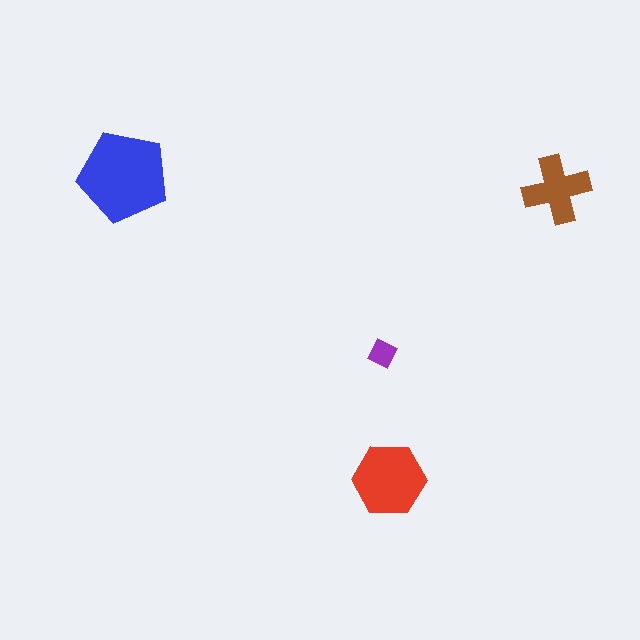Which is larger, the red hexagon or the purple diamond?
The red hexagon.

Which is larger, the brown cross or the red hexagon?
The red hexagon.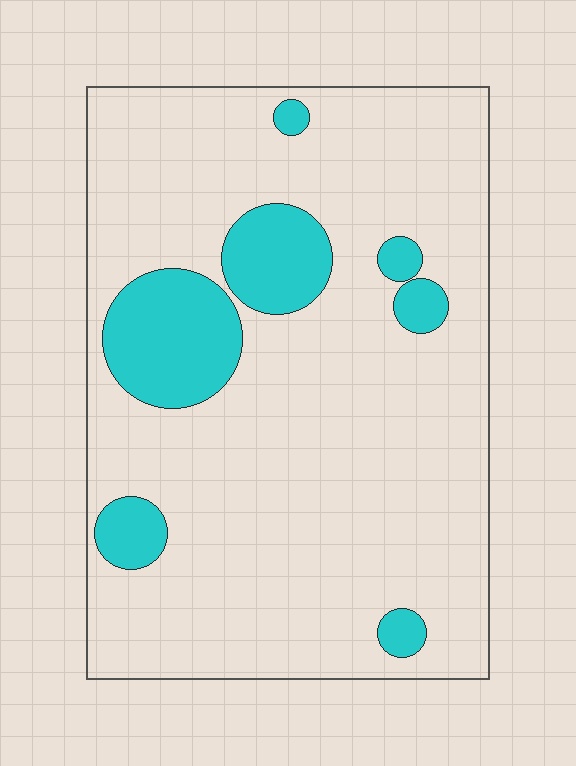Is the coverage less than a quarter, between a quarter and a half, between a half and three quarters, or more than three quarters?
Less than a quarter.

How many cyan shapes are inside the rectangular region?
7.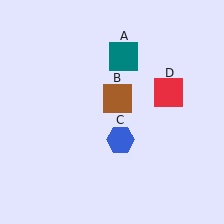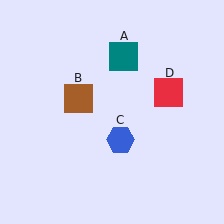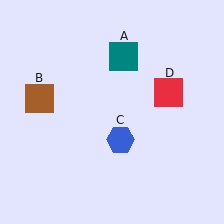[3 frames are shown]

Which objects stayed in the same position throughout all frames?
Teal square (object A) and blue hexagon (object C) and red square (object D) remained stationary.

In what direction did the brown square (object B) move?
The brown square (object B) moved left.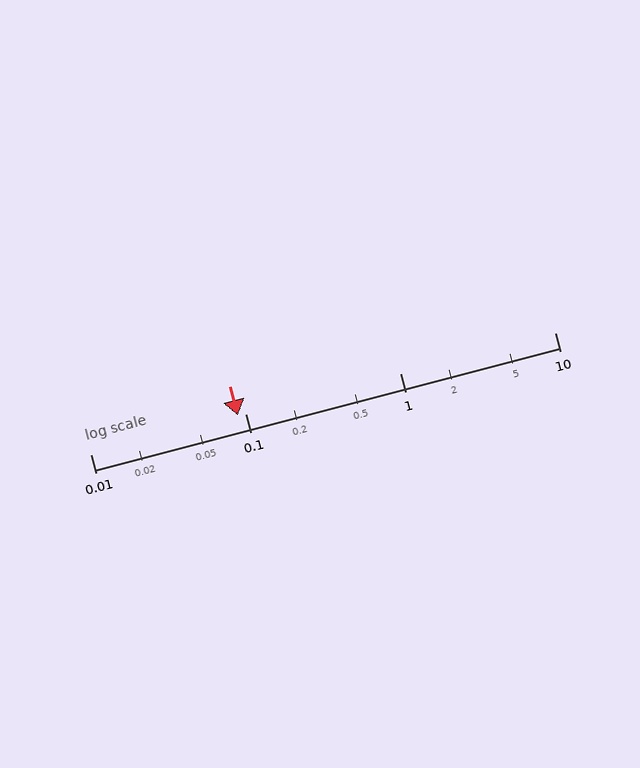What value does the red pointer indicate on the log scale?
The pointer indicates approximately 0.09.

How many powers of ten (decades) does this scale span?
The scale spans 3 decades, from 0.01 to 10.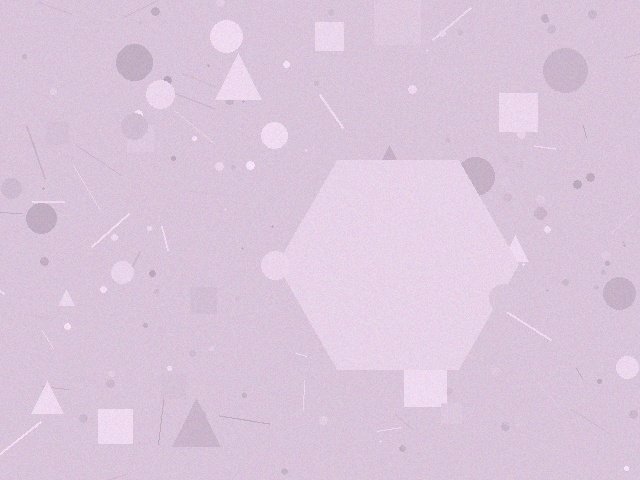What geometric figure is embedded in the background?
A hexagon is embedded in the background.